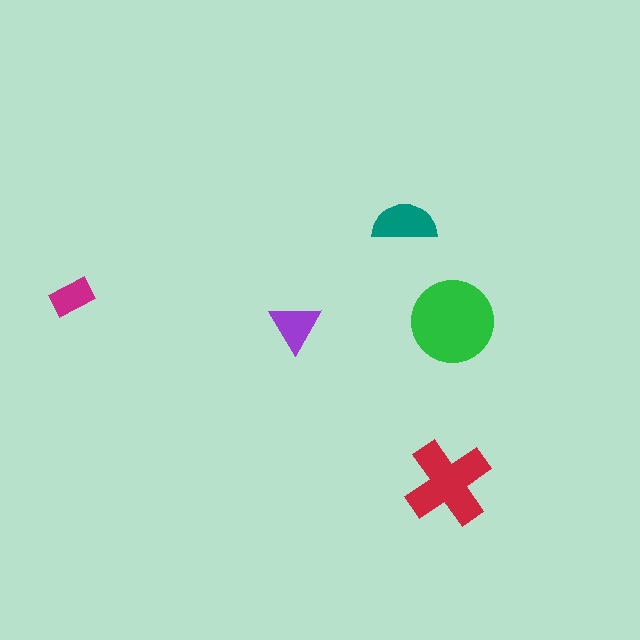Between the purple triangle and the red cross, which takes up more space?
The red cross.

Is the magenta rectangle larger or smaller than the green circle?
Smaller.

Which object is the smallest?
The magenta rectangle.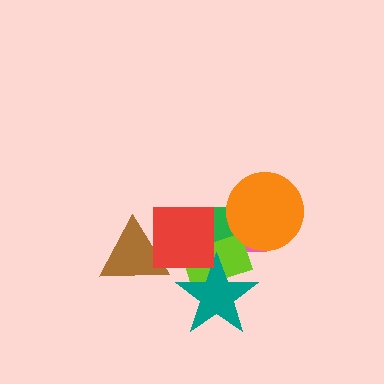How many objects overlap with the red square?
3 objects overlap with the red square.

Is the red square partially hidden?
No, no other shape covers it.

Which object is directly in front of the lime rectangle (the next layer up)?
The teal star is directly in front of the lime rectangle.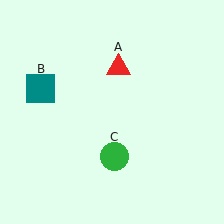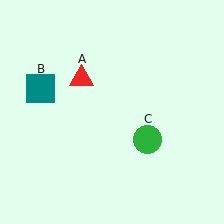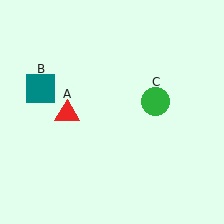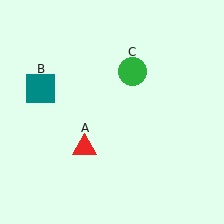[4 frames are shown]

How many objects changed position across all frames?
2 objects changed position: red triangle (object A), green circle (object C).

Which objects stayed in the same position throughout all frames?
Teal square (object B) remained stationary.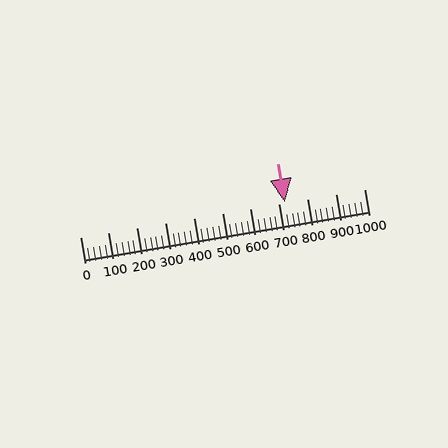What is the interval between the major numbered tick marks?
The major tick marks are spaced 100 units apart.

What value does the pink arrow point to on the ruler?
The pink arrow points to approximately 720.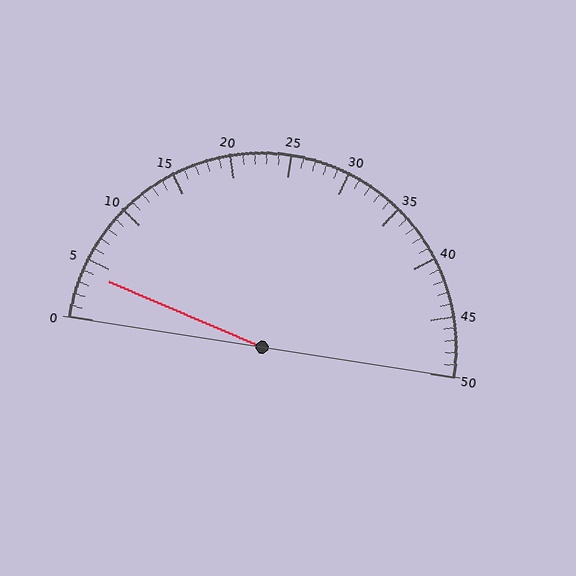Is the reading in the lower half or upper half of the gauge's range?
The reading is in the lower half of the range (0 to 50).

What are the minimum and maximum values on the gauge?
The gauge ranges from 0 to 50.